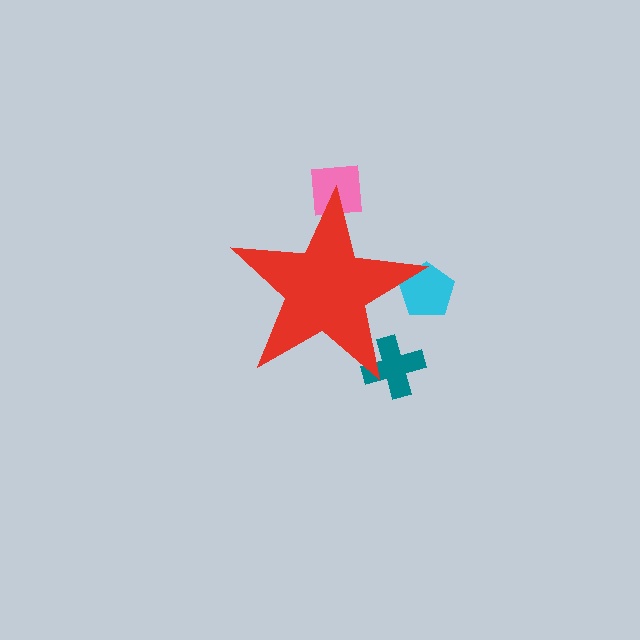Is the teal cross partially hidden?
Yes, the teal cross is partially hidden behind the red star.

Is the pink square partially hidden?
Yes, the pink square is partially hidden behind the red star.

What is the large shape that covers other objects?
A red star.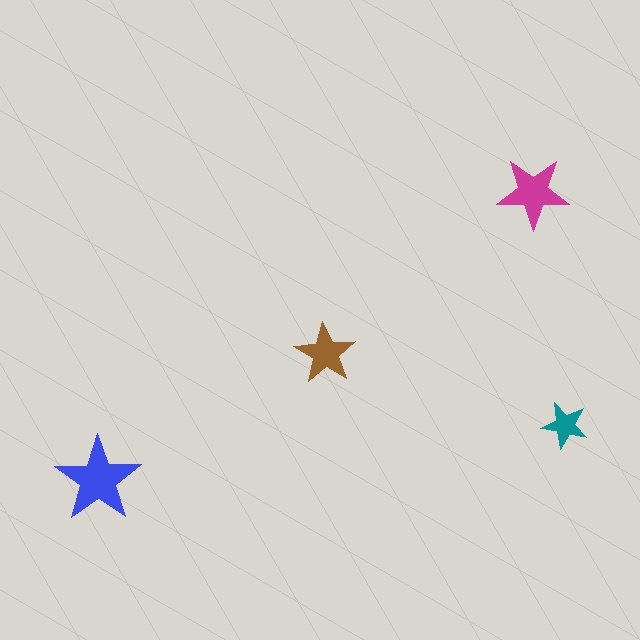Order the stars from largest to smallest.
the blue one, the magenta one, the brown one, the teal one.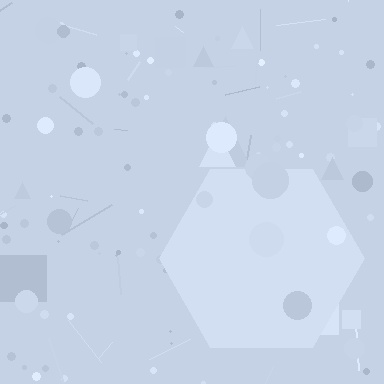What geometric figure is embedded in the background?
A hexagon is embedded in the background.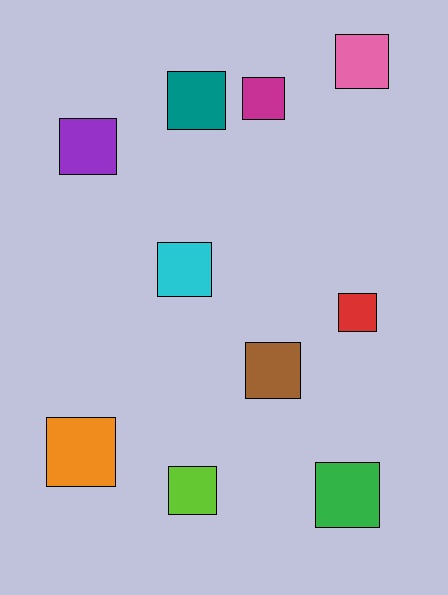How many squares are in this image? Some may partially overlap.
There are 10 squares.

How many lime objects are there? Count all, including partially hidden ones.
There is 1 lime object.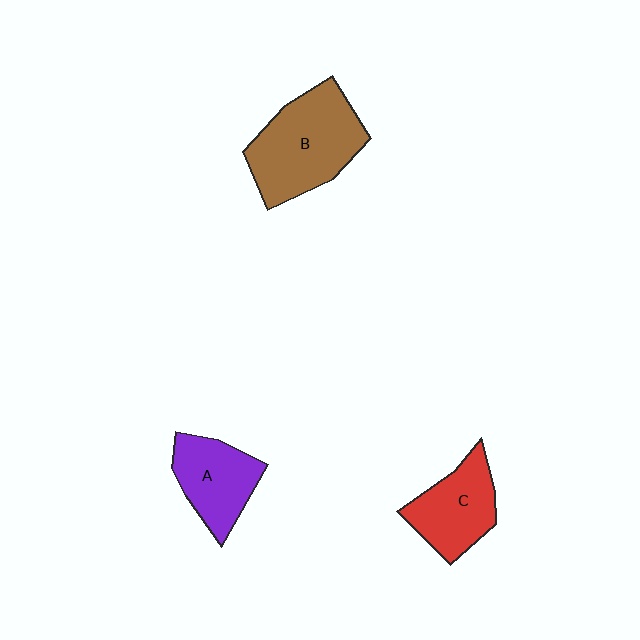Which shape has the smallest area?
Shape A (purple).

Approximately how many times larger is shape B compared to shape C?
Approximately 1.5 times.